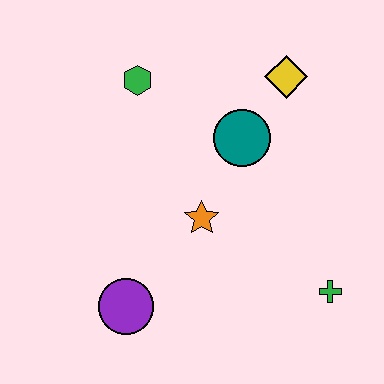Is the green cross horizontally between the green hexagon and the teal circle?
No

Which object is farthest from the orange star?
The yellow diamond is farthest from the orange star.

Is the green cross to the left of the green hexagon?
No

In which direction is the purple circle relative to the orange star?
The purple circle is below the orange star.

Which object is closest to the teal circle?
The yellow diamond is closest to the teal circle.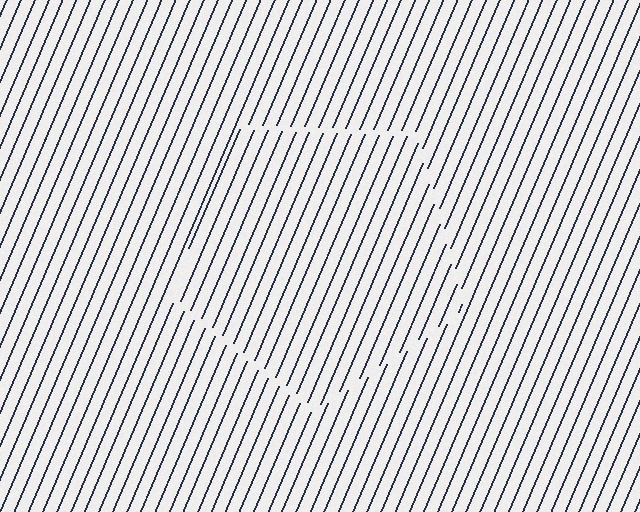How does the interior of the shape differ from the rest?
The interior of the shape contains the same grating, shifted by half a period — the contour is defined by the phase discontinuity where line-ends from the inner and outer gratings abut.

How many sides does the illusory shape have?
5 sides — the line-ends trace a pentagon.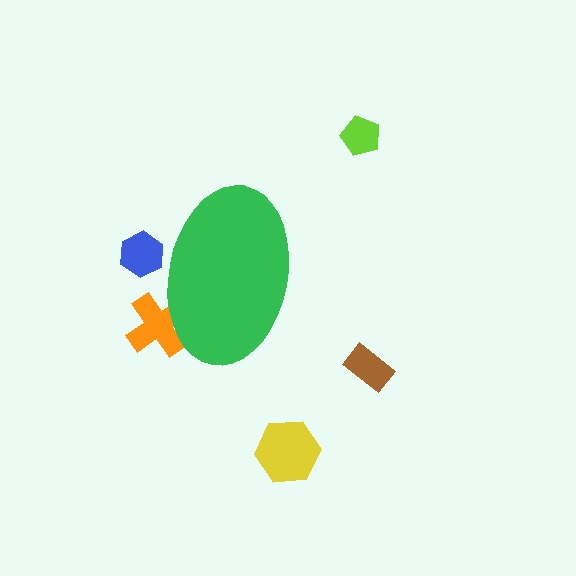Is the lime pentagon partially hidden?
No, the lime pentagon is fully visible.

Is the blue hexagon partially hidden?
Yes, the blue hexagon is partially hidden behind the green ellipse.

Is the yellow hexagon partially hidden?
No, the yellow hexagon is fully visible.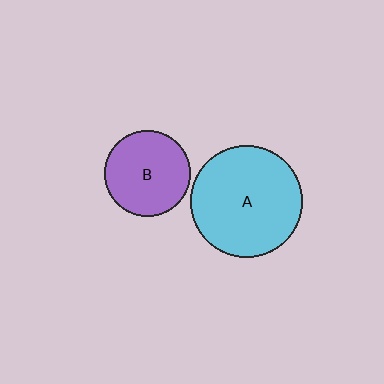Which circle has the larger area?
Circle A (cyan).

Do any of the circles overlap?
No, none of the circles overlap.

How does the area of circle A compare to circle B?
Approximately 1.7 times.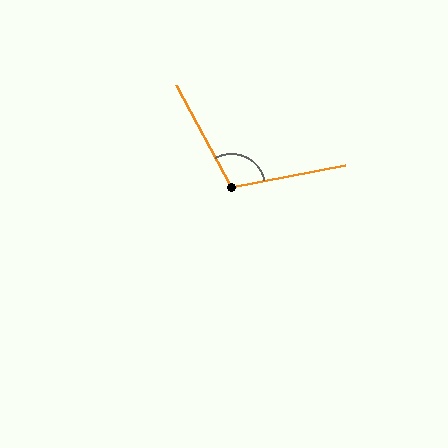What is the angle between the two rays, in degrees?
Approximately 107 degrees.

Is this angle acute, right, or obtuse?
It is obtuse.